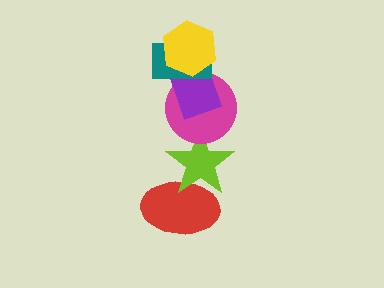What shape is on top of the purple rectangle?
The teal rectangle is on top of the purple rectangle.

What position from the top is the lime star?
The lime star is 5th from the top.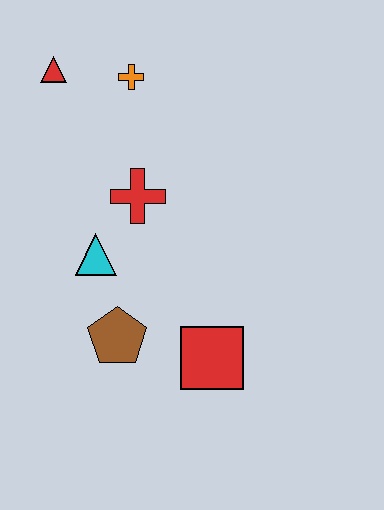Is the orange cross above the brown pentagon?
Yes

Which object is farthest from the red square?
The red triangle is farthest from the red square.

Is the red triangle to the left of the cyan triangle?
Yes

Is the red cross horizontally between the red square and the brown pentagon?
Yes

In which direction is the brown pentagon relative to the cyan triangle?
The brown pentagon is below the cyan triangle.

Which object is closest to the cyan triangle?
The red cross is closest to the cyan triangle.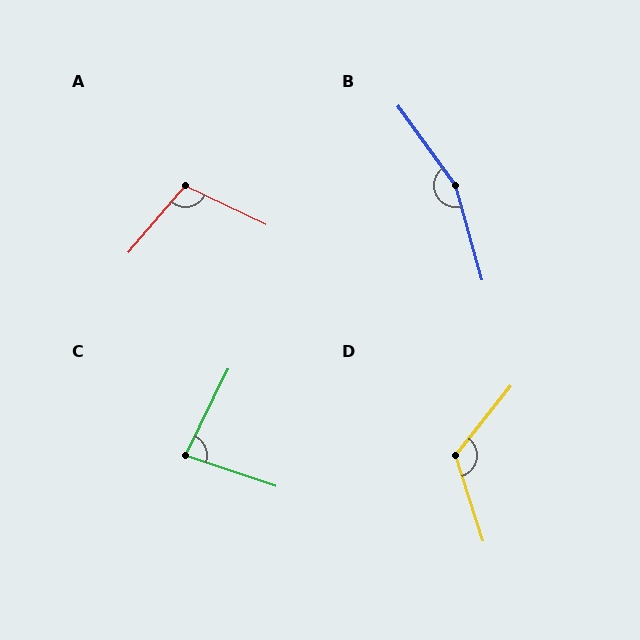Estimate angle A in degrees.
Approximately 105 degrees.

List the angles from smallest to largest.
C (83°), A (105°), D (123°), B (160°).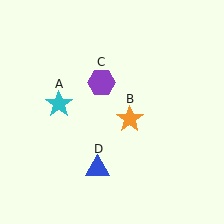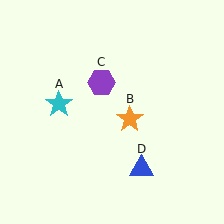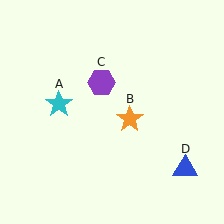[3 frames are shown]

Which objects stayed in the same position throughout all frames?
Cyan star (object A) and orange star (object B) and purple hexagon (object C) remained stationary.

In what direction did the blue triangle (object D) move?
The blue triangle (object D) moved right.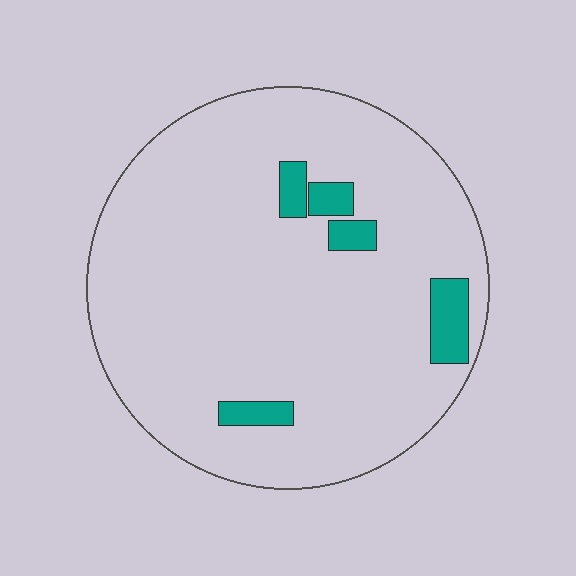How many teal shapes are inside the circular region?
5.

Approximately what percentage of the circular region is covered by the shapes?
Approximately 10%.